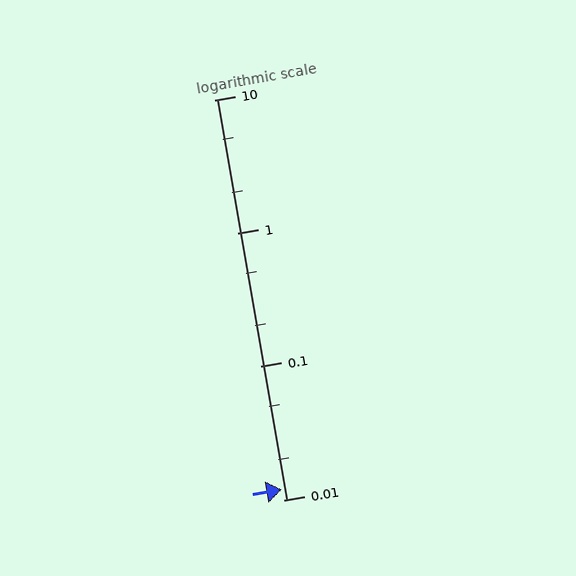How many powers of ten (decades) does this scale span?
The scale spans 3 decades, from 0.01 to 10.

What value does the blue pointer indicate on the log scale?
The pointer indicates approximately 0.012.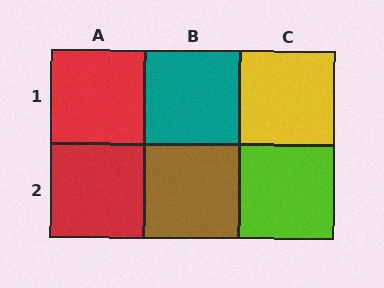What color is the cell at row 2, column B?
Brown.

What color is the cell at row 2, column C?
Lime.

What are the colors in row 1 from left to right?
Red, teal, yellow.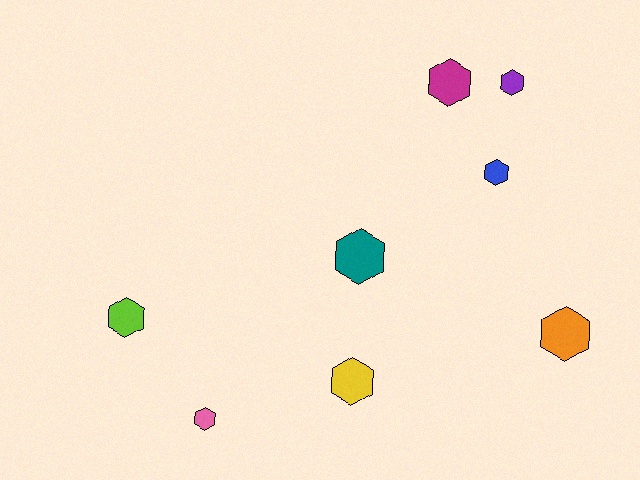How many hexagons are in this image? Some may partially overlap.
There are 8 hexagons.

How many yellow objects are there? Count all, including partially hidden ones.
There is 1 yellow object.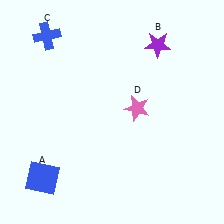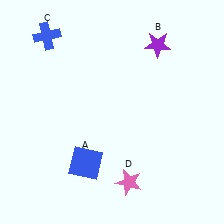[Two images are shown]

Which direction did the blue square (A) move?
The blue square (A) moved right.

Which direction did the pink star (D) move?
The pink star (D) moved down.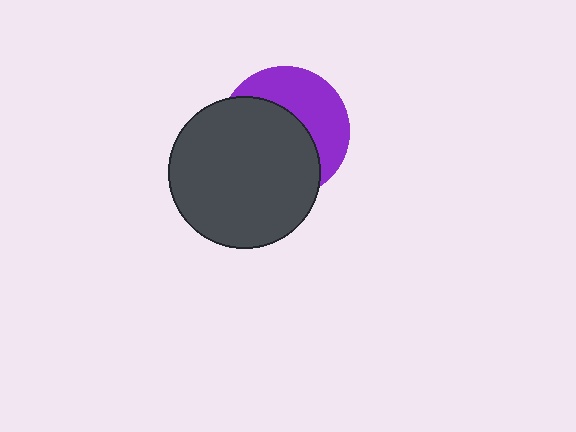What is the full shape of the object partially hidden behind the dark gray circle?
The partially hidden object is a purple circle.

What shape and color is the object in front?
The object in front is a dark gray circle.